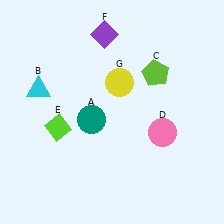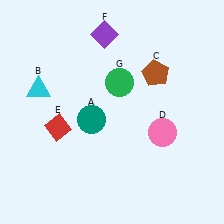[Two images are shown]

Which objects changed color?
C changed from lime to brown. E changed from lime to red. G changed from yellow to green.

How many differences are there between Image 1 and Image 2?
There are 3 differences between the two images.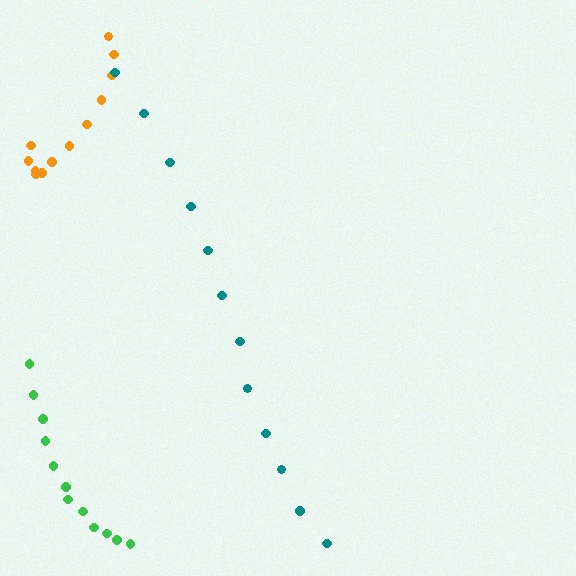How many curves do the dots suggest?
There are 3 distinct paths.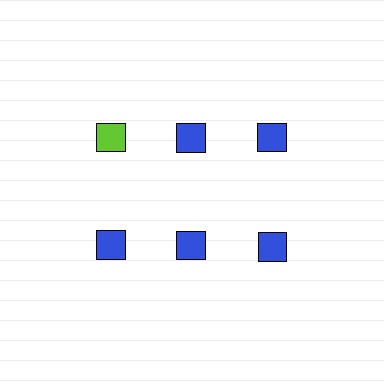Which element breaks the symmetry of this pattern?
The lime square in the top row, leftmost column breaks the symmetry. All other shapes are blue squares.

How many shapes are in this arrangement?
There are 6 shapes arranged in a grid pattern.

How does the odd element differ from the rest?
It has a different color: lime instead of blue.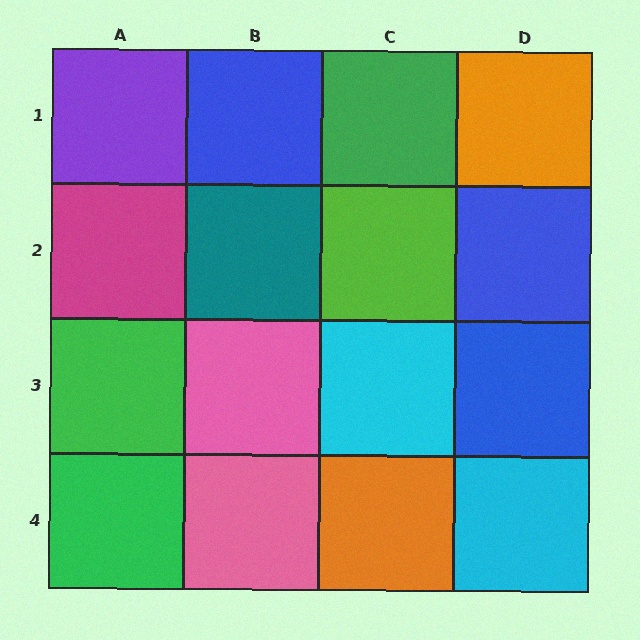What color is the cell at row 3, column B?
Pink.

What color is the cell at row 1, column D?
Orange.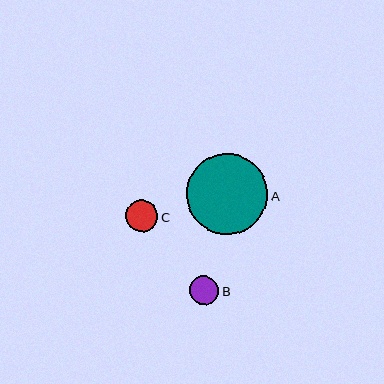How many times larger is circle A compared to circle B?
Circle A is approximately 2.8 times the size of circle B.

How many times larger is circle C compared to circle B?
Circle C is approximately 1.1 times the size of circle B.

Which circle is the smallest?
Circle B is the smallest with a size of approximately 29 pixels.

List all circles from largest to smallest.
From largest to smallest: A, C, B.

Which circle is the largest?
Circle A is the largest with a size of approximately 82 pixels.